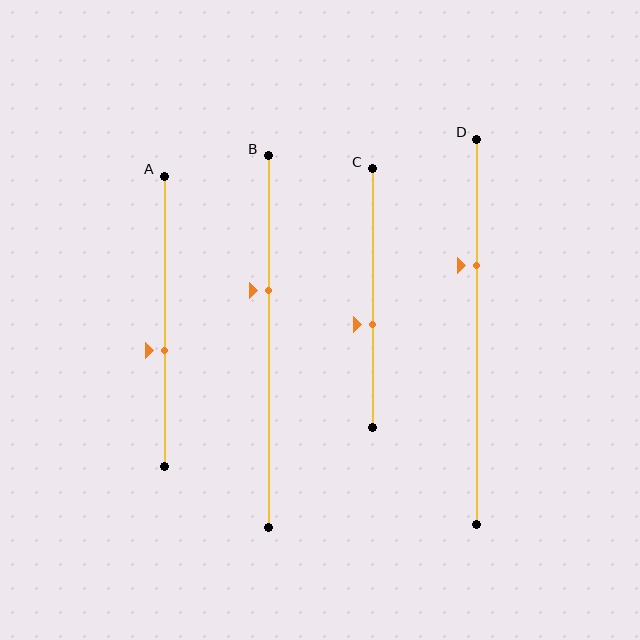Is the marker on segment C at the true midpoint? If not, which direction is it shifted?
No, the marker on segment C is shifted downward by about 10% of the segment length.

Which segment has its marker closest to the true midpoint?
Segment C has its marker closest to the true midpoint.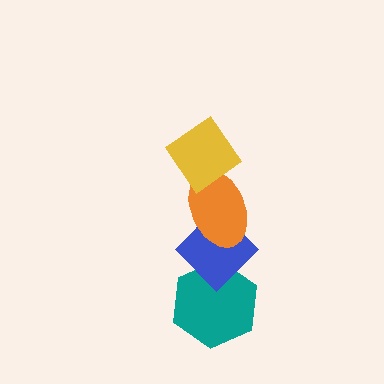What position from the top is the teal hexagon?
The teal hexagon is 4th from the top.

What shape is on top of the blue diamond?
The orange ellipse is on top of the blue diamond.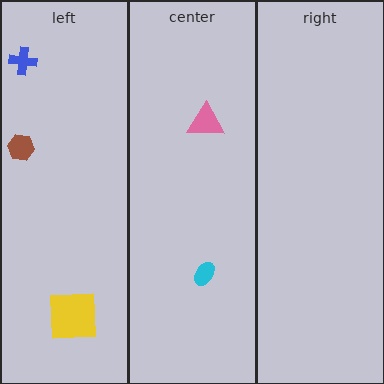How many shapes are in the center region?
2.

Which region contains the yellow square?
The left region.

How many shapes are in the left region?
3.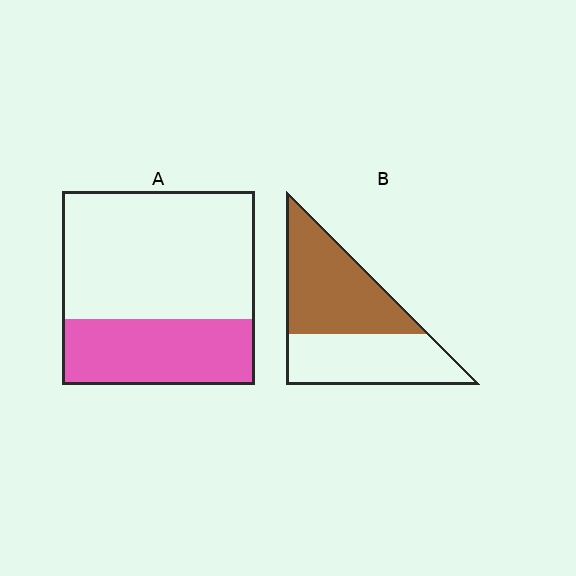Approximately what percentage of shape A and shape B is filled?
A is approximately 35% and B is approximately 55%.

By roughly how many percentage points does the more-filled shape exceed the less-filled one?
By roughly 20 percentage points (B over A).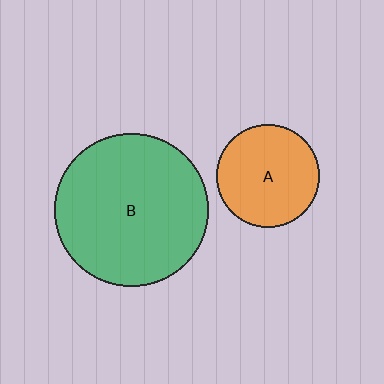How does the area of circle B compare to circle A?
Approximately 2.2 times.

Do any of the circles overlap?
No, none of the circles overlap.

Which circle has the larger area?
Circle B (green).